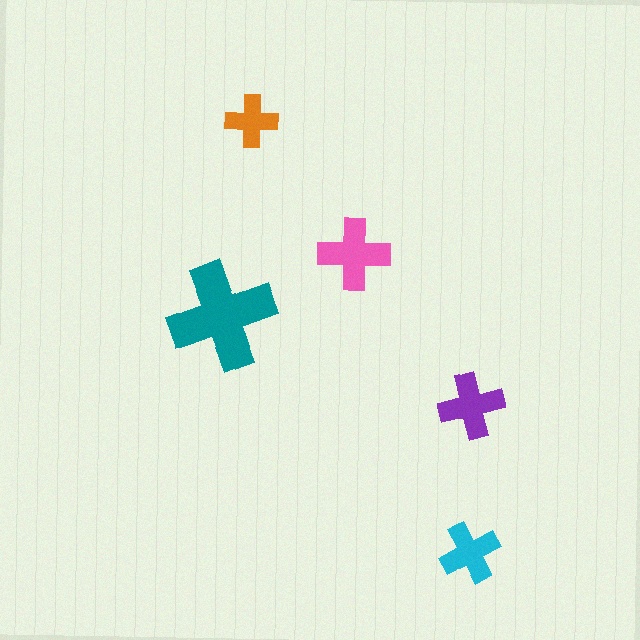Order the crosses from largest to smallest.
the teal one, the pink one, the purple one, the cyan one, the orange one.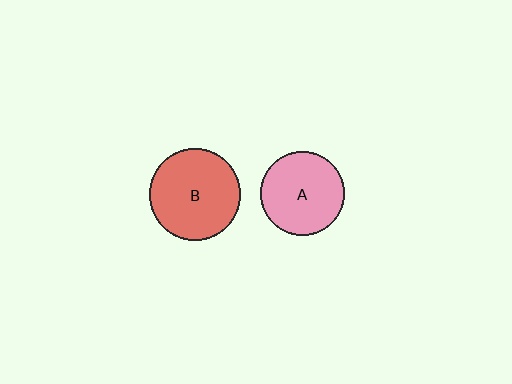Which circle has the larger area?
Circle B (red).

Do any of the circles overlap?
No, none of the circles overlap.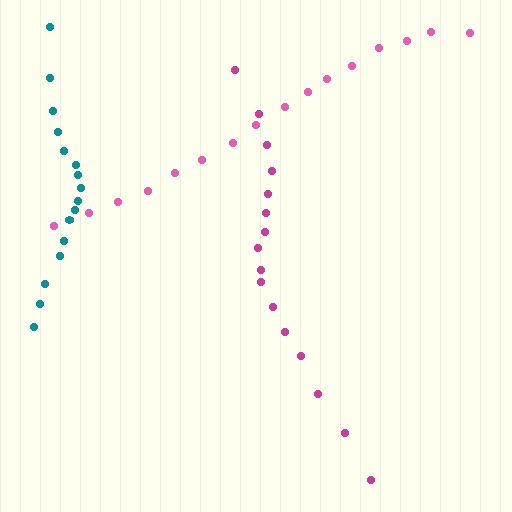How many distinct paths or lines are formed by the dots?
There are 3 distinct paths.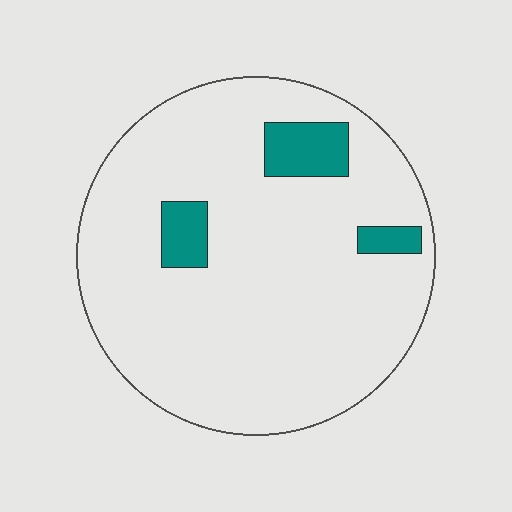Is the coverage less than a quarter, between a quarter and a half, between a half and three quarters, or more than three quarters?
Less than a quarter.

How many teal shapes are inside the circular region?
3.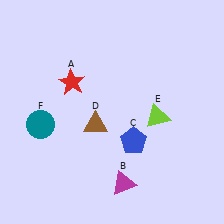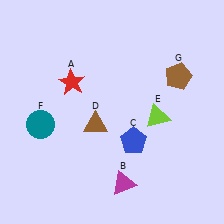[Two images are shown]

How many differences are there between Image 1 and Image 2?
There is 1 difference between the two images.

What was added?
A brown pentagon (G) was added in Image 2.